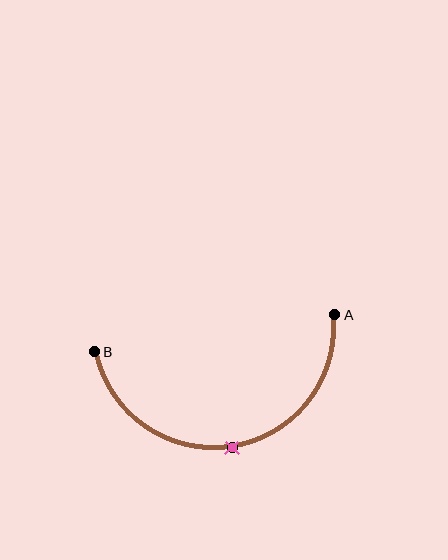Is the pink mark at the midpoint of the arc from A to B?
Yes. The pink mark lies on the arc at equal arc-length from both A and B — it is the arc midpoint.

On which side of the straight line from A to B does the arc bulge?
The arc bulges below the straight line connecting A and B.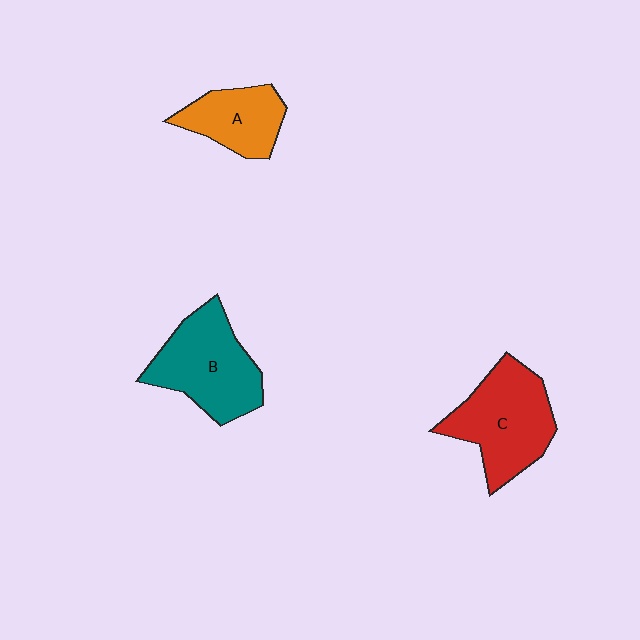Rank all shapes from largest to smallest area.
From largest to smallest: C (red), B (teal), A (orange).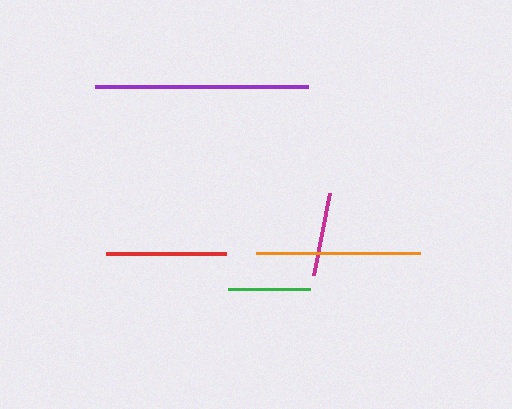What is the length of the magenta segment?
The magenta segment is approximately 84 pixels long.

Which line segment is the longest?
The purple line is the longest at approximately 213 pixels.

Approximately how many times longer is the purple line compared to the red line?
The purple line is approximately 1.8 times the length of the red line.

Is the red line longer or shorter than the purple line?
The purple line is longer than the red line.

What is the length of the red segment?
The red segment is approximately 120 pixels long.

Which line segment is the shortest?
The green line is the shortest at approximately 83 pixels.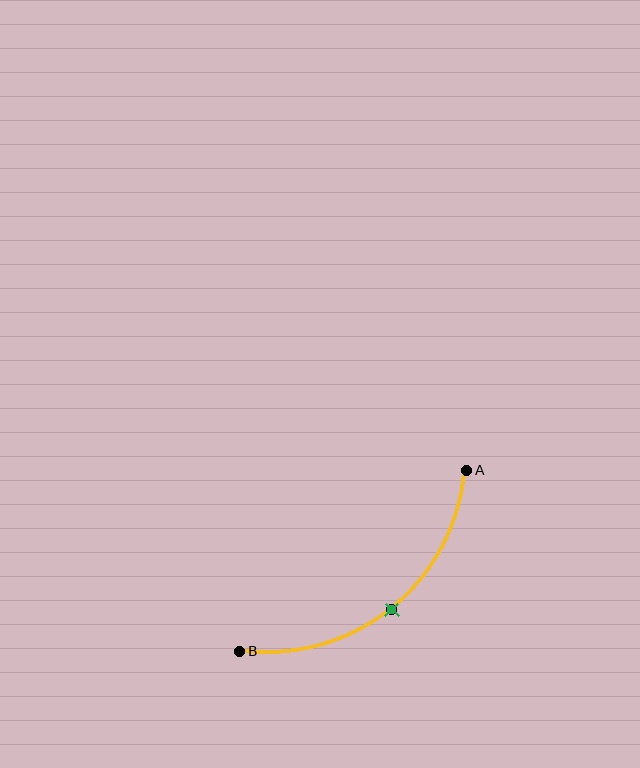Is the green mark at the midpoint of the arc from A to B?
Yes. The green mark lies on the arc at equal arc-length from both A and B — it is the arc midpoint.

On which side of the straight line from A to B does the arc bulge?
The arc bulges below and to the right of the straight line connecting A and B.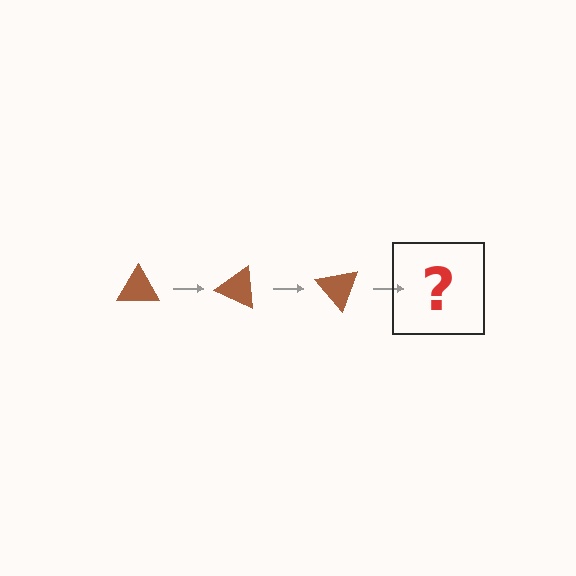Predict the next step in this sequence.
The next step is a brown triangle rotated 75 degrees.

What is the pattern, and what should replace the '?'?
The pattern is that the triangle rotates 25 degrees each step. The '?' should be a brown triangle rotated 75 degrees.